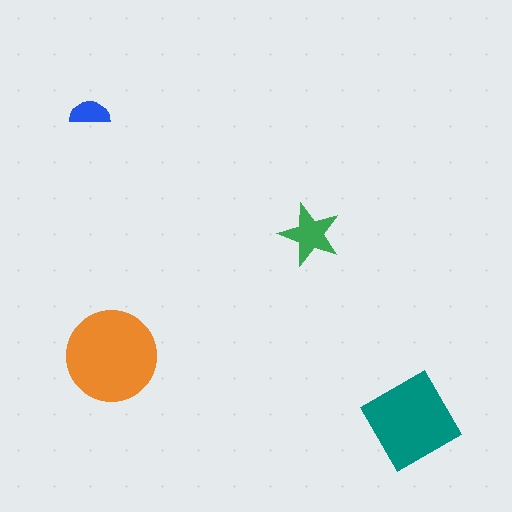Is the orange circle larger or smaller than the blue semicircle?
Larger.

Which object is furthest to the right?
The teal diamond is rightmost.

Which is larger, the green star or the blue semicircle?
The green star.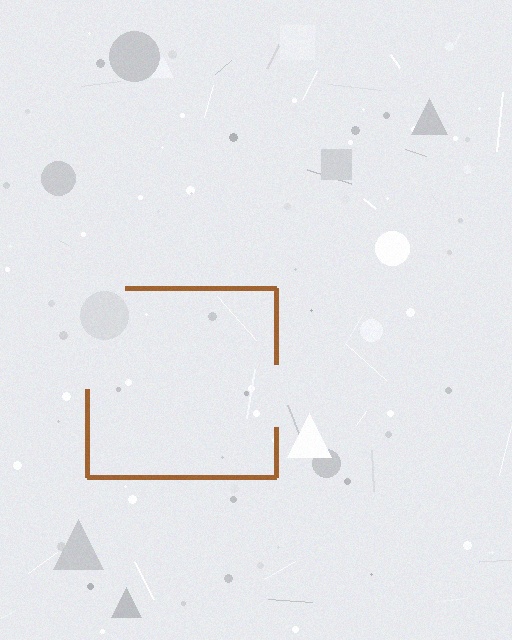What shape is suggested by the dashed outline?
The dashed outline suggests a square.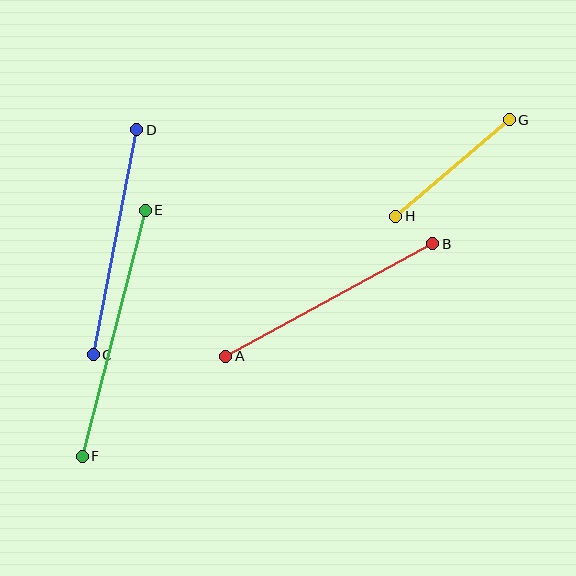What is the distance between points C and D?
The distance is approximately 229 pixels.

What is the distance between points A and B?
The distance is approximately 236 pixels.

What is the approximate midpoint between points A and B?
The midpoint is at approximately (329, 300) pixels.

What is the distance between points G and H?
The distance is approximately 149 pixels.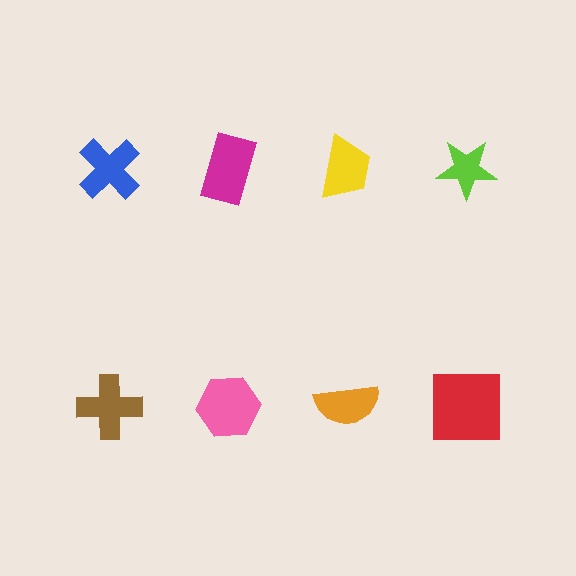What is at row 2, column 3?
An orange semicircle.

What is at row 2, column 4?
A red square.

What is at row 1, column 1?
A blue cross.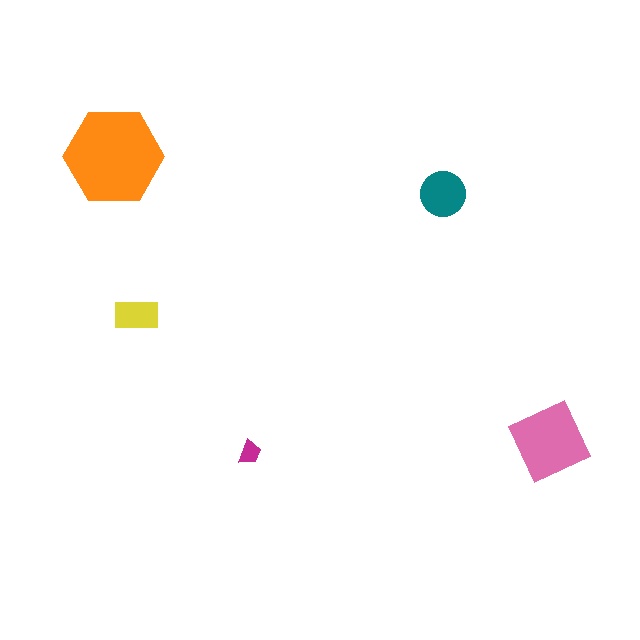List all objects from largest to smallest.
The orange hexagon, the pink square, the teal circle, the yellow rectangle, the magenta trapezoid.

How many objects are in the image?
There are 5 objects in the image.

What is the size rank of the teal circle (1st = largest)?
3rd.